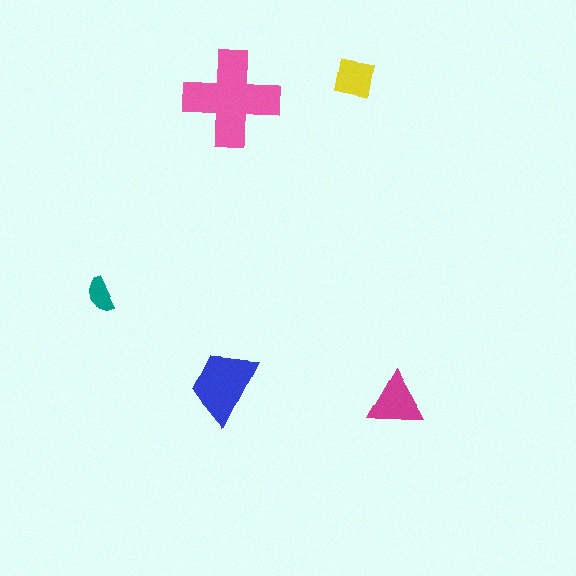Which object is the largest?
The pink cross.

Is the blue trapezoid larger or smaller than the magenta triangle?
Larger.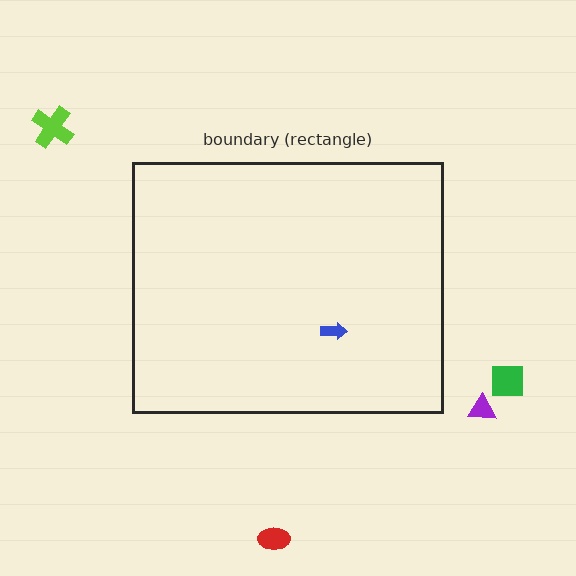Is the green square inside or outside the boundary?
Outside.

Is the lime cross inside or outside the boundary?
Outside.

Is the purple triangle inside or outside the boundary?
Outside.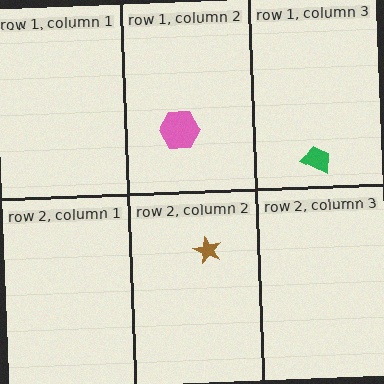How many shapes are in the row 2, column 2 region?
1.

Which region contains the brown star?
The row 2, column 2 region.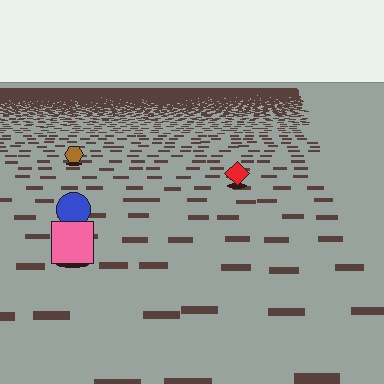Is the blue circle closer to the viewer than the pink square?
No. The pink square is closer — you can tell from the texture gradient: the ground texture is coarser near it.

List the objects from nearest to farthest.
From nearest to farthest: the pink square, the blue circle, the red diamond, the brown hexagon.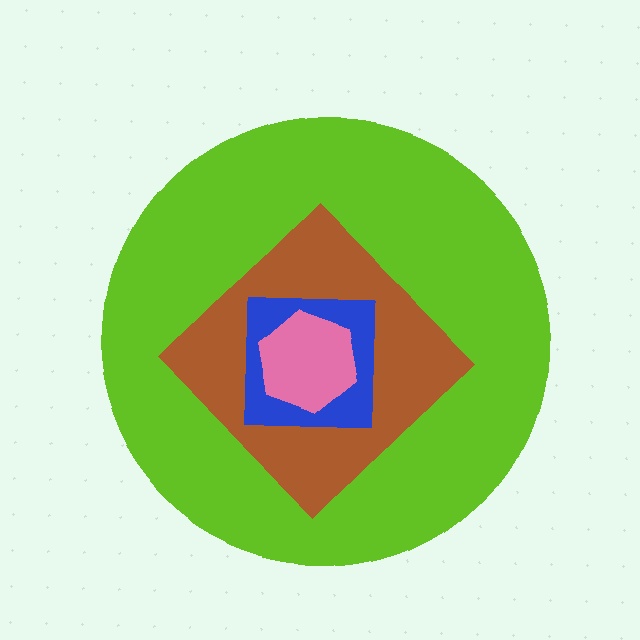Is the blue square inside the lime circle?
Yes.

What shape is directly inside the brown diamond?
The blue square.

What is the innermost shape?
The pink hexagon.